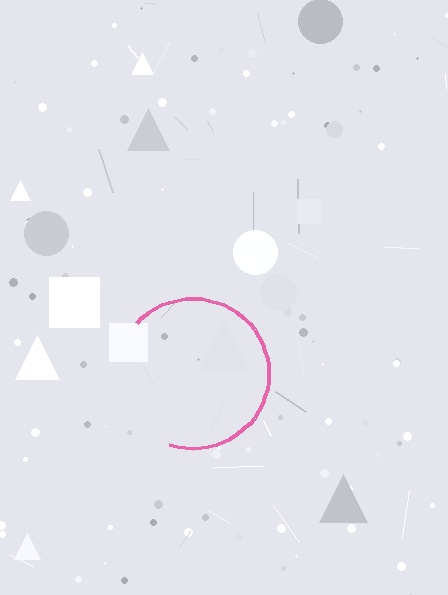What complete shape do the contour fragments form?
The contour fragments form a circle.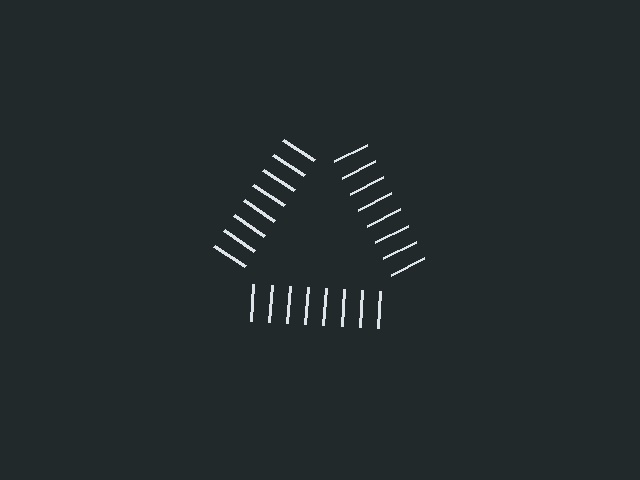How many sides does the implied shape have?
3 sides — the line-ends trace a triangle.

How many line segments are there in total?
24 — 8 along each of the 3 edges.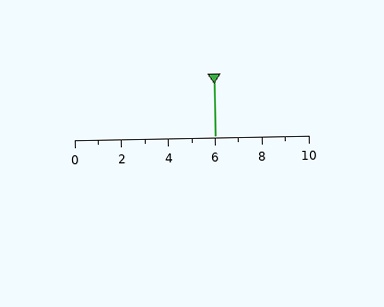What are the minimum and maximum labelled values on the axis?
The axis runs from 0 to 10.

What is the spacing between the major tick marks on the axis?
The major ticks are spaced 2 apart.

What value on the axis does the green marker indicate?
The marker indicates approximately 6.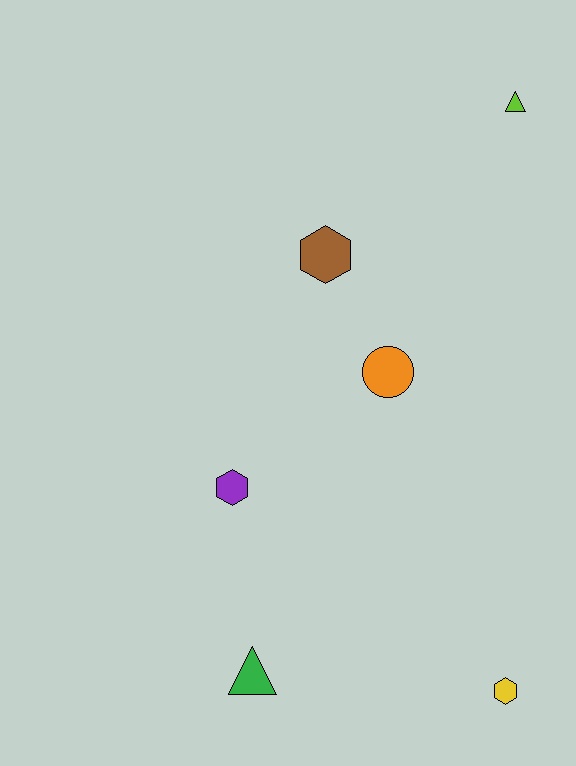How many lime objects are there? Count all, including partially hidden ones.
There is 1 lime object.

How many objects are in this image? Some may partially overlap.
There are 6 objects.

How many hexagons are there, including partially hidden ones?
There are 3 hexagons.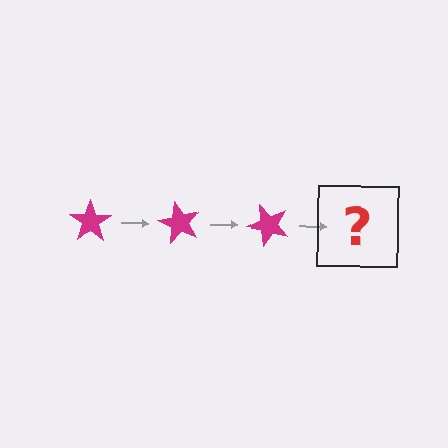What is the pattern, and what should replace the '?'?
The pattern is that the star rotates 60 degrees each step. The '?' should be a magenta star rotated 180 degrees.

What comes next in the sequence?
The next element should be a magenta star rotated 180 degrees.